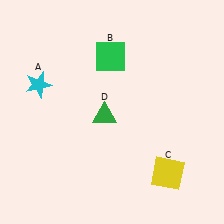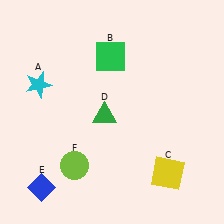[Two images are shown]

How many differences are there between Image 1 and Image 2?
There are 2 differences between the two images.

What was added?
A blue diamond (E), a lime circle (F) were added in Image 2.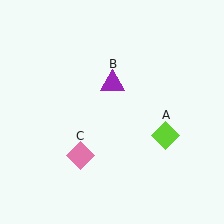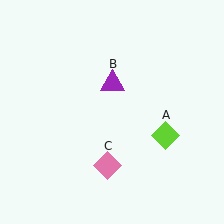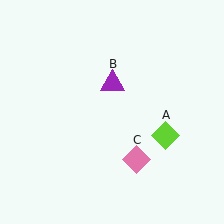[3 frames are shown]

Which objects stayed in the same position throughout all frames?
Lime diamond (object A) and purple triangle (object B) remained stationary.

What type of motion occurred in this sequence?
The pink diamond (object C) rotated counterclockwise around the center of the scene.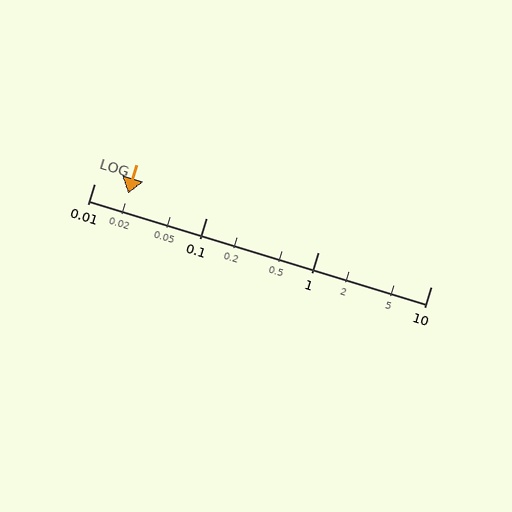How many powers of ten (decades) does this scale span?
The scale spans 3 decades, from 0.01 to 10.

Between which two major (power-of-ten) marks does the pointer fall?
The pointer is between 0.01 and 0.1.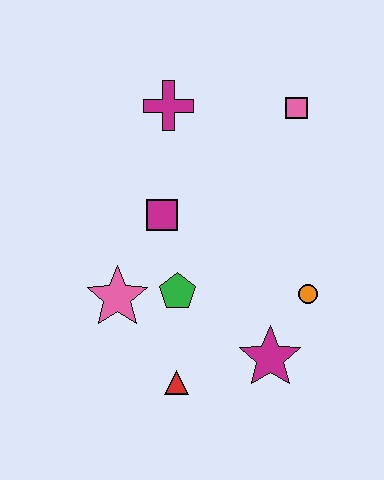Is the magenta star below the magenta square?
Yes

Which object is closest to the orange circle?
The magenta star is closest to the orange circle.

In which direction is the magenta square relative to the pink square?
The magenta square is to the left of the pink square.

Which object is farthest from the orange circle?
The magenta cross is farthest from the orange circle.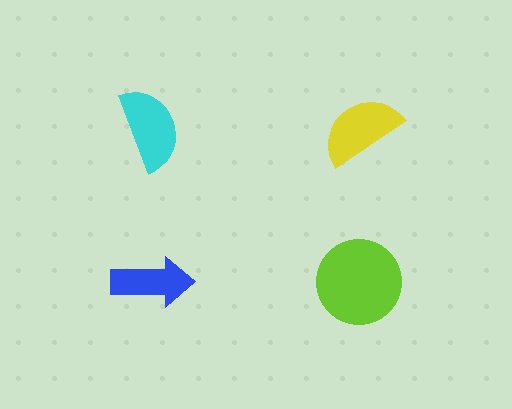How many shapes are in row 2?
2 shapes.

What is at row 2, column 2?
A lime circle.